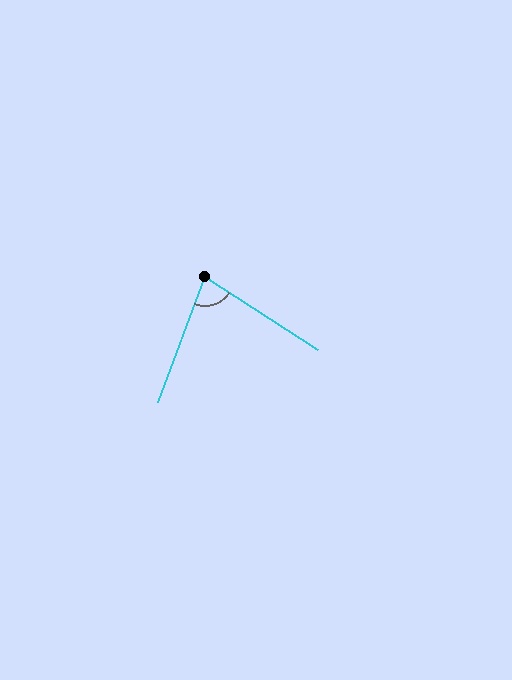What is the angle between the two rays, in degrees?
Approximately 77 degrees.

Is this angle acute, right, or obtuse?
It is acute.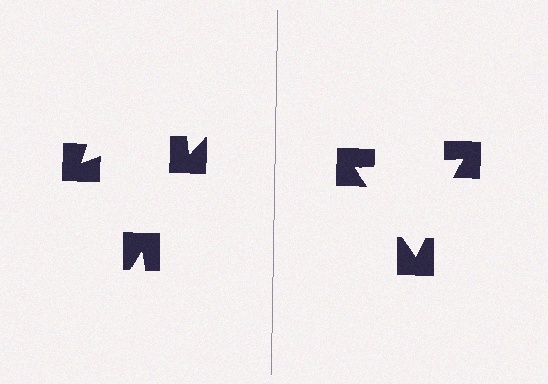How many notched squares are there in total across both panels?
6 — 3 on each side.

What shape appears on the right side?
An illusory triangle.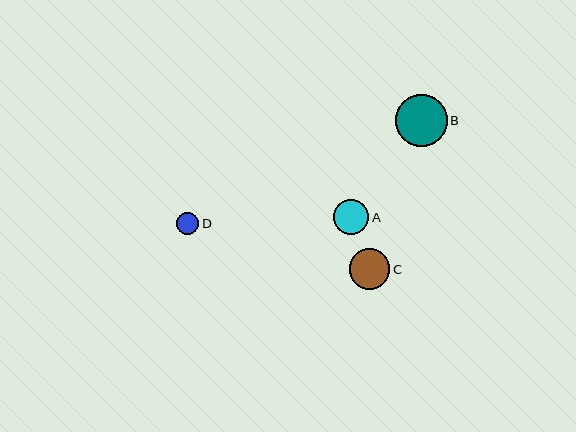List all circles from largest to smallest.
From largest to smallest: B, C, A, D.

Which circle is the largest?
Circle B is the largest with a size of approximately 52 pixels.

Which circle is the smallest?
Circle D is the smallest with a size of approximately 22 pixels.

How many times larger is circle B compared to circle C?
Circle B is approximately 1.3 times the size of circle C.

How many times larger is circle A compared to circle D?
Circle A is approximately 1.6 times the size of circle D.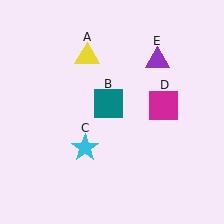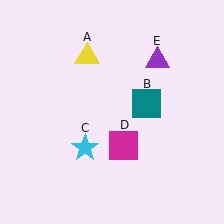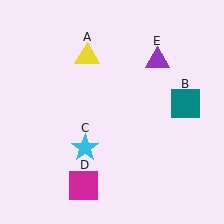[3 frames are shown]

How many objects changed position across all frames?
2 objects changed position: teal square (object B), magenta square (object D).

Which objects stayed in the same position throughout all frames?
Yellow triangle (object A) and cyan star (object C) and purple triangle (object E) remained stationary.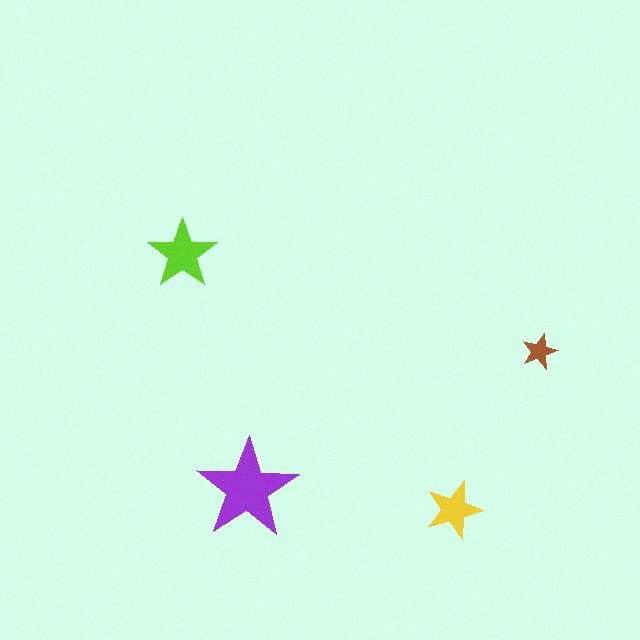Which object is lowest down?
The yellow star is bottommost.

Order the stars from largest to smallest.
the purple one, the lime one, the yellow one, the brown one.